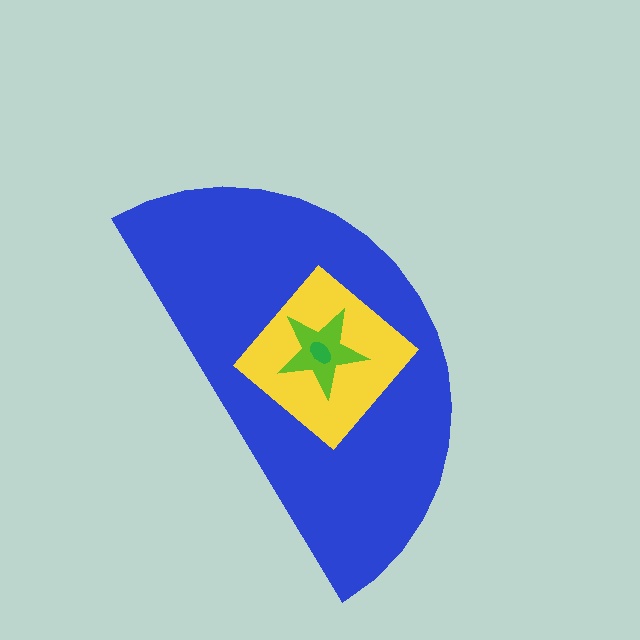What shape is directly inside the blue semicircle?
The yellow diamond.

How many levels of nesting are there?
4.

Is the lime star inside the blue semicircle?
Yes.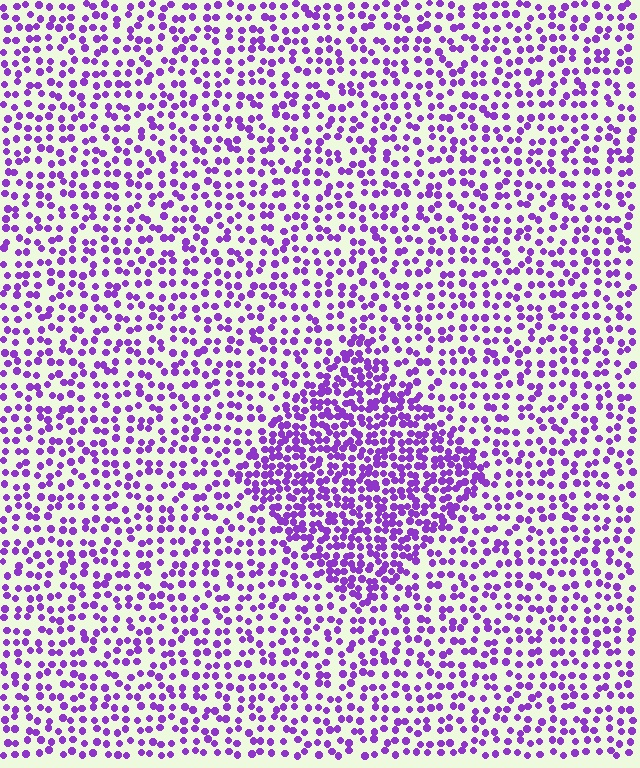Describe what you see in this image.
The image contains small purple elements arranged at two different densities. A diamond-shaped region is visible where the elements are more densely packed than the surrounding area.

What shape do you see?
I see a diamond.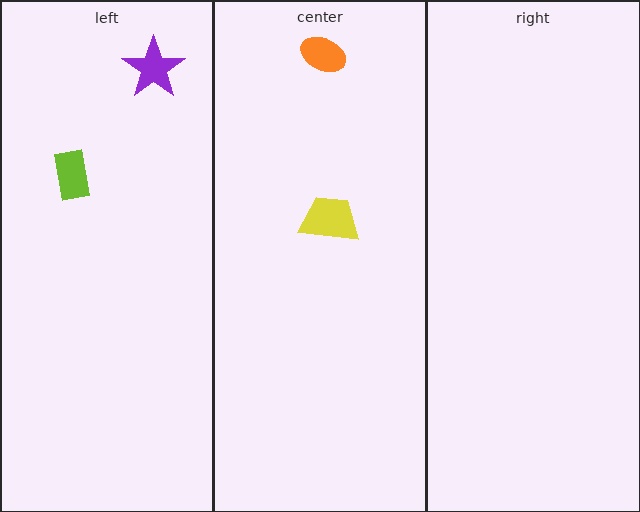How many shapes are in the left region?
2.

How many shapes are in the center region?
2.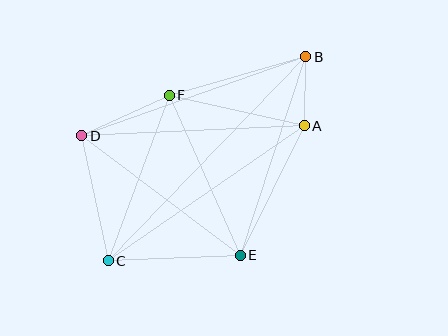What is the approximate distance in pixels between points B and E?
The distance between B and E is approximately 209 pixels.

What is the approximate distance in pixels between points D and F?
The distance between D and F is approximately 97 pixels.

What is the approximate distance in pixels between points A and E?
The distance between A and E is approximately 144 pixels.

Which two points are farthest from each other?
Points B and C are farthest from each other.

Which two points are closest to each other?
Points A and B are closest to each other.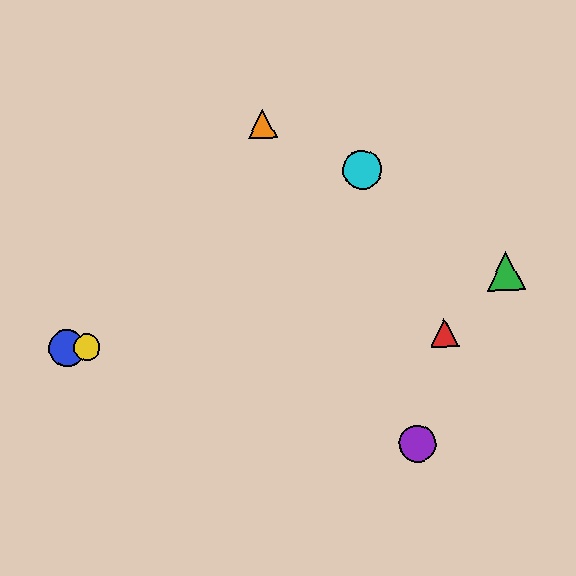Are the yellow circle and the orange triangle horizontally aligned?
No, the yellow circle is at y≈347 and the orange triangle is at y≈124.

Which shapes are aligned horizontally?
The red triangle, the blue circle, the yellow circle are aligned horizontally.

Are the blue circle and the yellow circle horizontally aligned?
Yes, both are at y≈348.